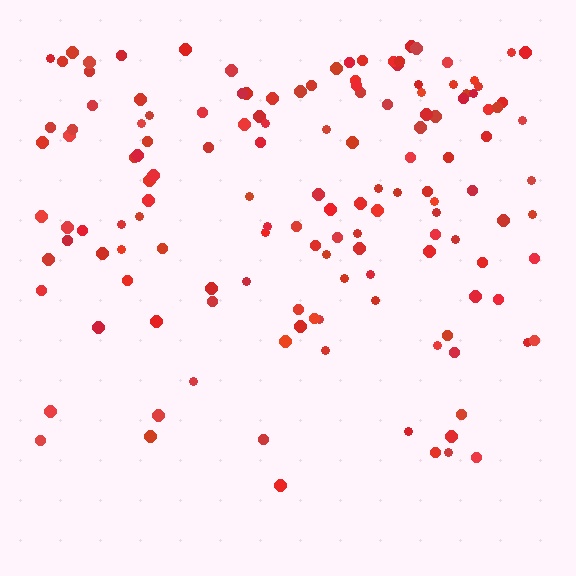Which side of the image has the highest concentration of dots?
The top.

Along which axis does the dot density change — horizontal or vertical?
Vertical.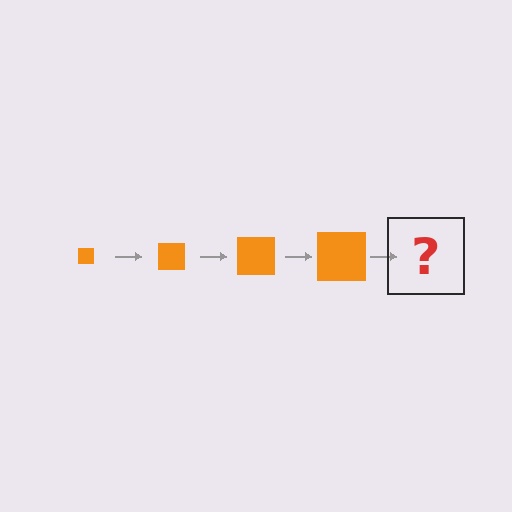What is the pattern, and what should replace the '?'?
The pattern is that the square gets progressively larger each step. The '?' should be an orange square, larger than the previous one.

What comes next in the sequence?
The next element should be an orange square, larger than the previous one.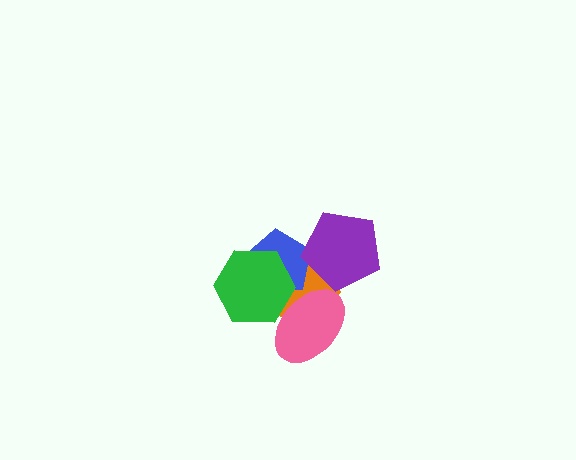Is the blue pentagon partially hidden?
Yes, it is partially covered by another shape.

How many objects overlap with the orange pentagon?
4 objects overlap with the orange pentagon.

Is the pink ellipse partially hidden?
Yes, it is partially covered by another shape.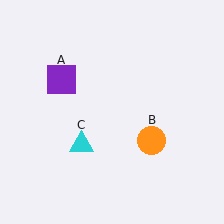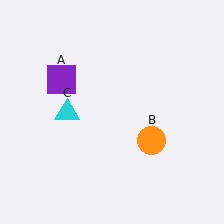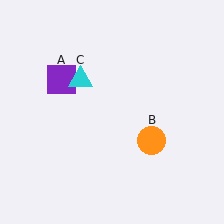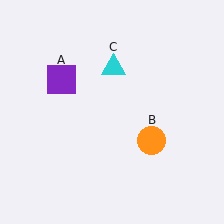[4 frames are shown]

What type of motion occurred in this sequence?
The cyan triangle (object C) rotated clockwise around the center of the scene.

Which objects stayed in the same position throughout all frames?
Purple square (object A) and orange circle (object B) remained stationary.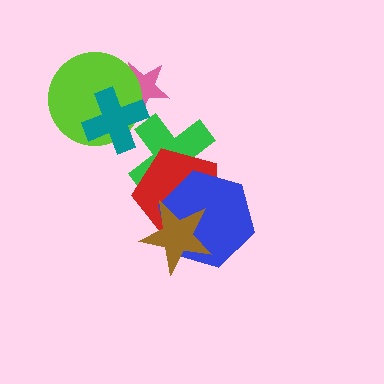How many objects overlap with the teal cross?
3 objects overlap with the teal cross.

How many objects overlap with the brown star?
2 objects overlap with the brown star.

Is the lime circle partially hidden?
Yes, it is partially covered by another shape.